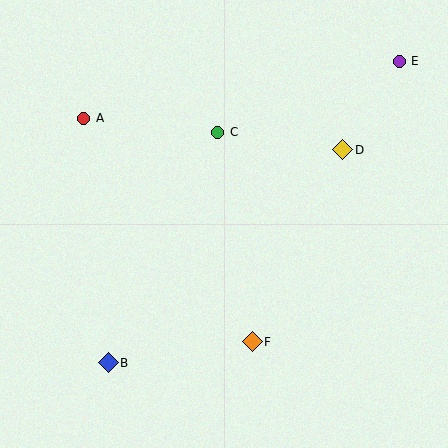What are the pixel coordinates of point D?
Point D is at (343, 150).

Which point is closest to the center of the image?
Point C at (218, 132) is closest to the center.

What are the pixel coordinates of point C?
Point C is at (218, 132).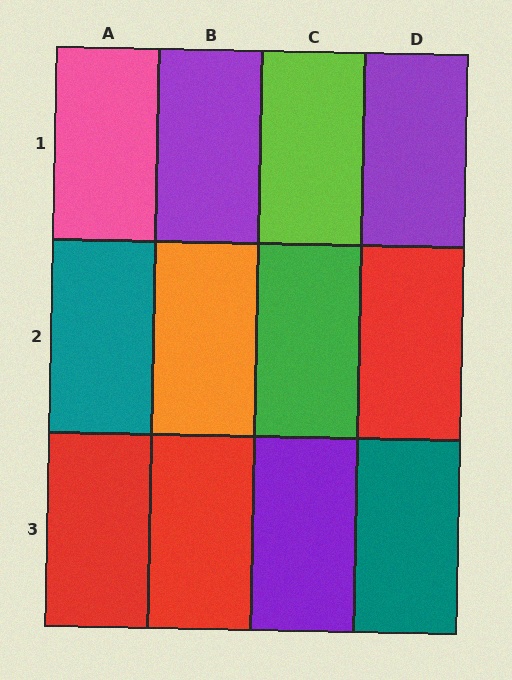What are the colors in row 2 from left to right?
Teal, orange, green, red.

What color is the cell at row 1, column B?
Purple.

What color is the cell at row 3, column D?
Teal.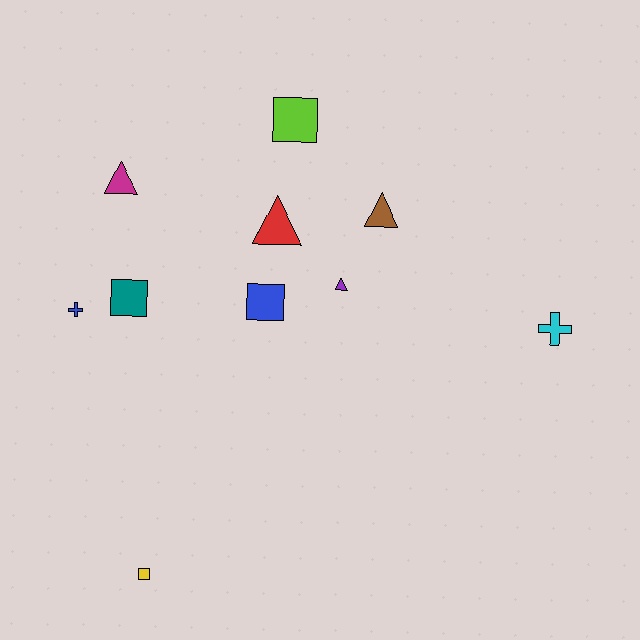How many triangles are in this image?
There are 4 triangles.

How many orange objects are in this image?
There are no orange objects.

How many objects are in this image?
There are 10 objects.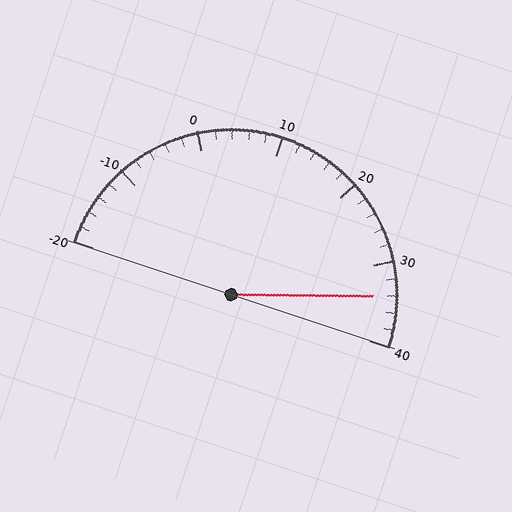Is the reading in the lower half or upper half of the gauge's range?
The reading is in the upper half of the range (-20 to 40).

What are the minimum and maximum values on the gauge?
The gauge ranges from -20 to 40.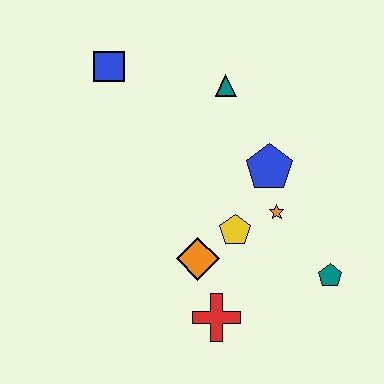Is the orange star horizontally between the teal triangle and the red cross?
No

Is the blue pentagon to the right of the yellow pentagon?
Yes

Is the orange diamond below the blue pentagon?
Yes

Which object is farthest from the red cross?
The blue square is farthest from the red cross.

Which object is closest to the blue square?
The teal triangle is closest to the blue square.